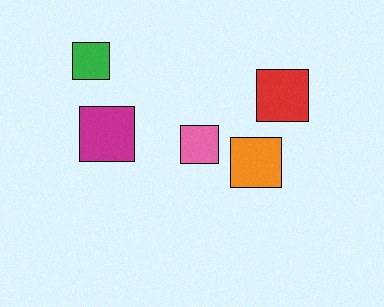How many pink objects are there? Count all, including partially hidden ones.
There is 1 pink object.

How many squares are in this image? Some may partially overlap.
There are 5 squares.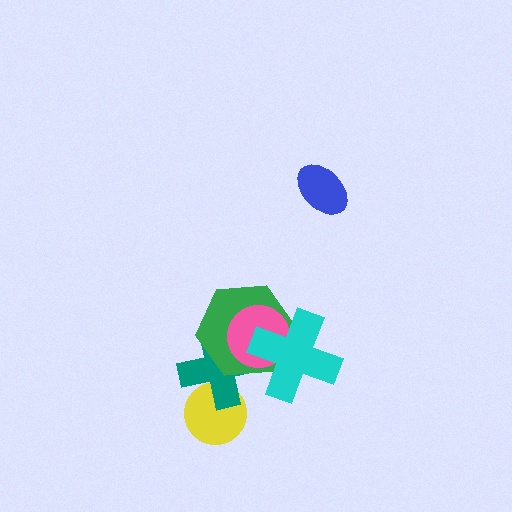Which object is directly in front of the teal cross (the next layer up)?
The green hexagon is directly in front of the teal cross.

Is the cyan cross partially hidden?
No, no other shape covers it.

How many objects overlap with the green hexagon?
3 objects overlap with the green hexagon.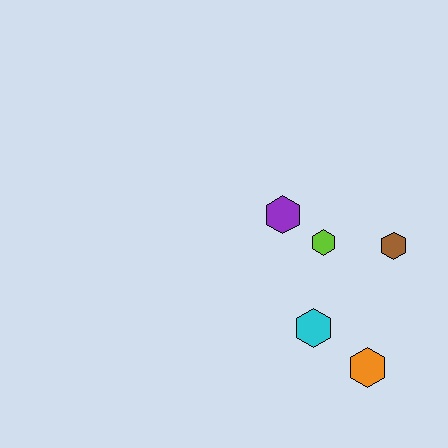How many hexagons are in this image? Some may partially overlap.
There are 5 hexagons.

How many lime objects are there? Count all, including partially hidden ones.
There is 1 lime object.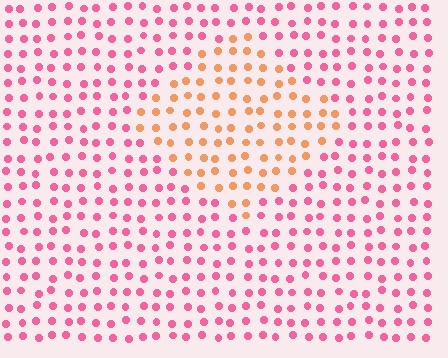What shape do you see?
I see a diamond.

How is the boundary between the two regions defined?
The boundary is defined purely by a slight shift in hue (about 47 degrees). Spacing, size, and orientation are identical on both sides.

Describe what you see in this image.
The image is filled with small pink elements in a uniform arrangement. A diamond-shaped region is visible where the elements are tinted to a slightly different hue, forming a subtle color boundary.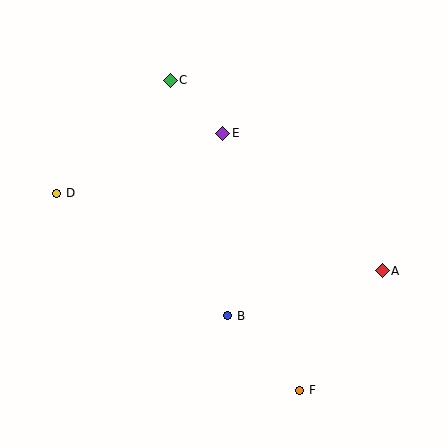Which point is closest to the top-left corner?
Point C is closest to the top-left corner.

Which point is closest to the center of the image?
Point E at (223, 133) is closest to the center.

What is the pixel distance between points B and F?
The distance between B and F is 103 pixels.